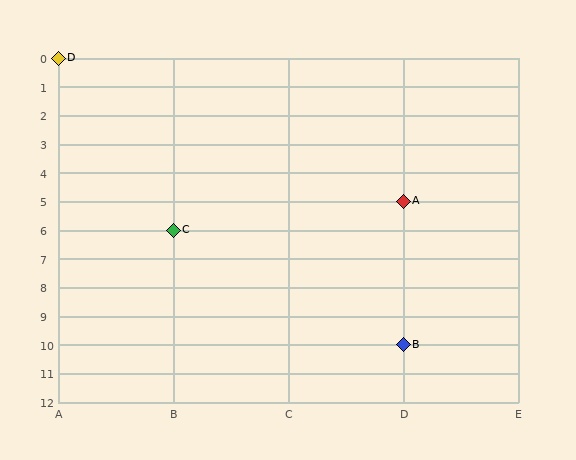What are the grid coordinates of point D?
Point D is at grid coordinates (A, 0).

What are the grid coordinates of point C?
Point C is at grid coordinates (B, 6).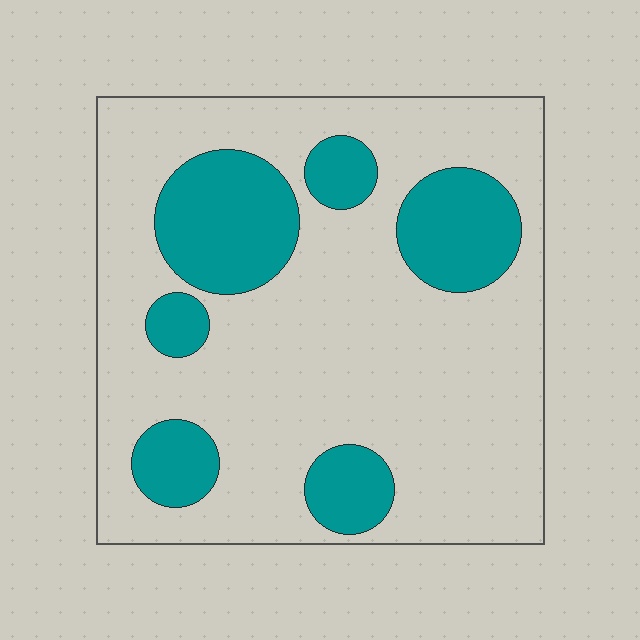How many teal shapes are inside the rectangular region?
6.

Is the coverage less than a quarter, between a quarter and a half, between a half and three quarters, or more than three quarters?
Less than a quarter.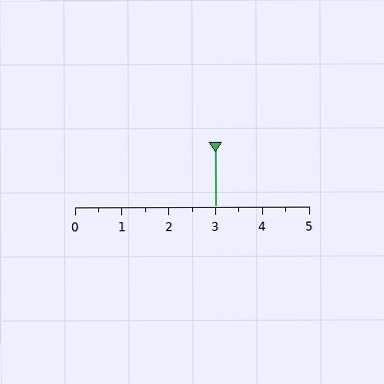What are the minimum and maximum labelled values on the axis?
The axis runs from 0 to 5.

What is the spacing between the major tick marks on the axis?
The major ticks are spaced 1 apart.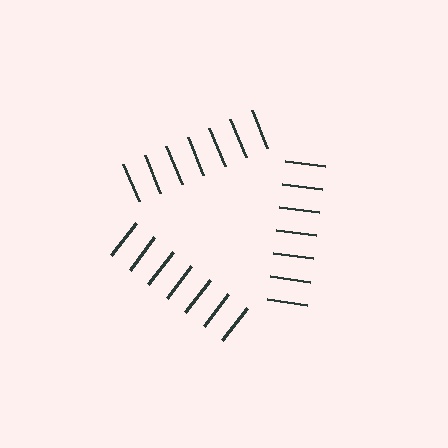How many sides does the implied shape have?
3 sides — the line-ends trace a triangle.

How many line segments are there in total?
21 — 7 along each of the 3 edges.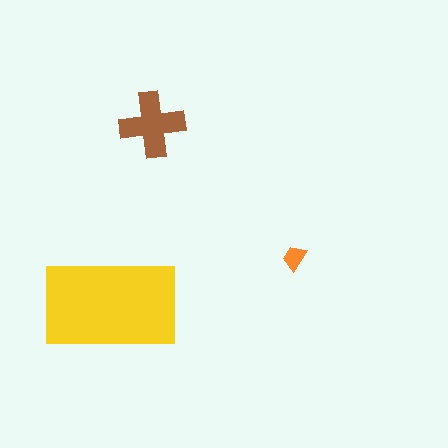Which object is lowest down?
The yellow rectangle is bottommost.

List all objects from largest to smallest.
The yellow rectangle, the brown cross, the orange trapezoid.